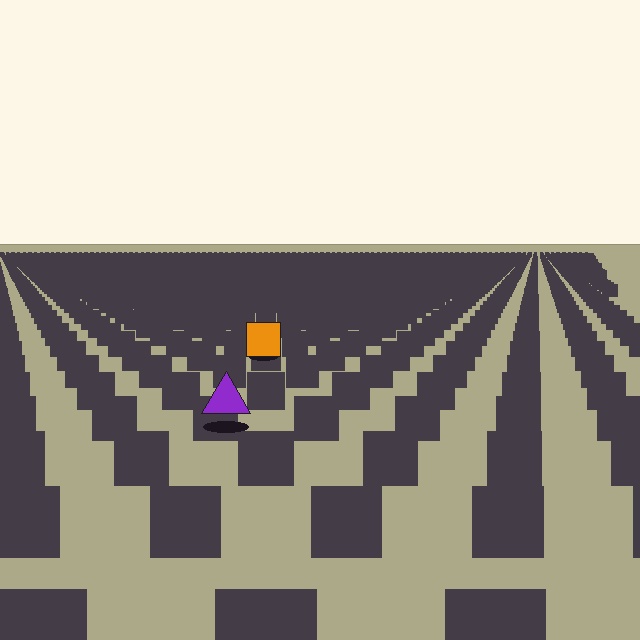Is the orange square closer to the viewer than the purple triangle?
No. The purple triangle is closer — you can tell from the texture gradient: the ground texture is coarser near it.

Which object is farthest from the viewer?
The orange square is farthest from the viewer. It appears smaller and the ground texture around it is denser.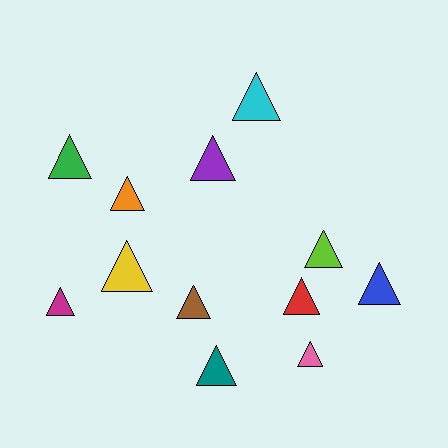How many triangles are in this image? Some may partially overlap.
There are 12 triangles.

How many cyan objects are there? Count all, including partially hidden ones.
There is 1 cyan object.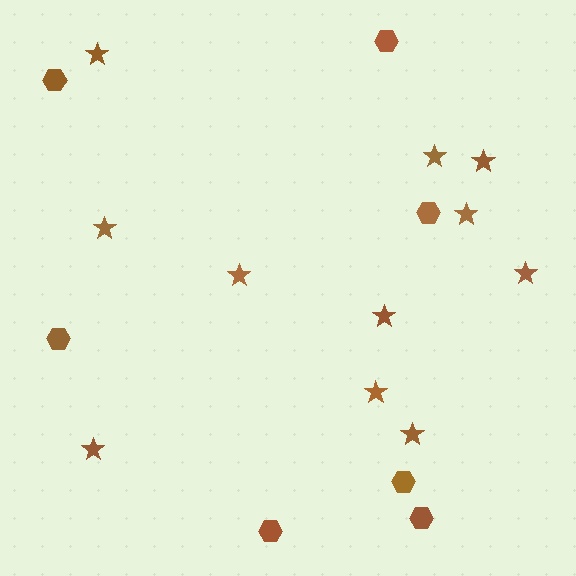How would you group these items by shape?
There are 2 groups: one group of stars (11) and one group of hexagons (7).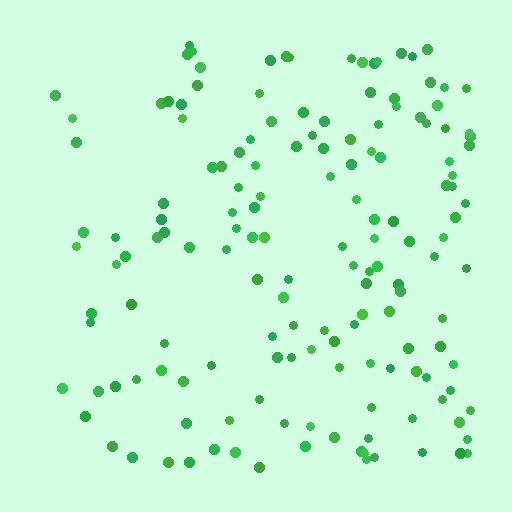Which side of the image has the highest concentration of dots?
The right.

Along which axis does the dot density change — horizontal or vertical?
Horizontal.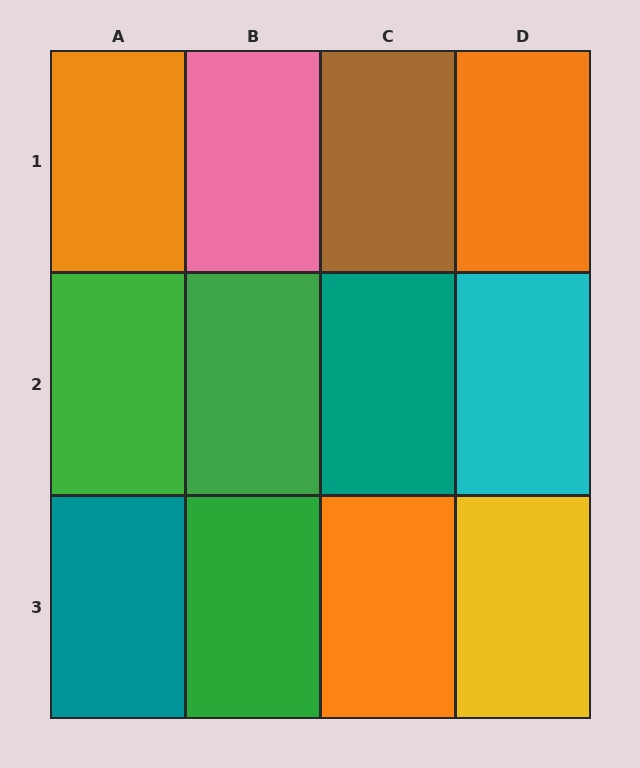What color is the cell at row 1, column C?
Brown.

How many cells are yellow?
1 cell is yellow.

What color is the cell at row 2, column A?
Green.